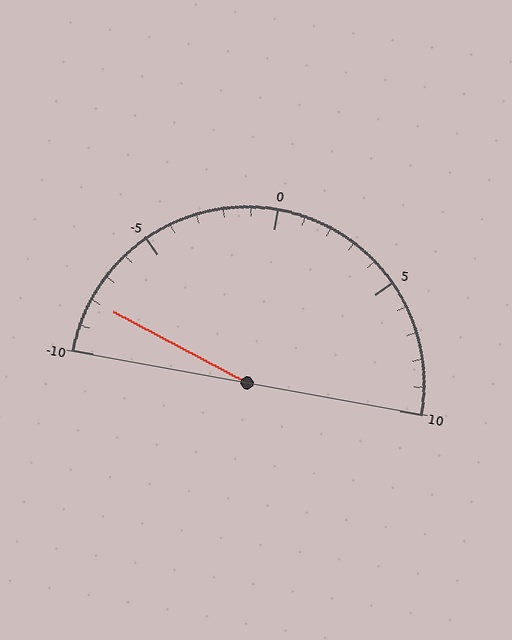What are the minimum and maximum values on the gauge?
The gauge ranges from -10 to 10.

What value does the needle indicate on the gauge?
The needle indicates approximately -8.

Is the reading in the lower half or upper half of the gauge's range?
The reading is in the lower half of the range (-10 to 10).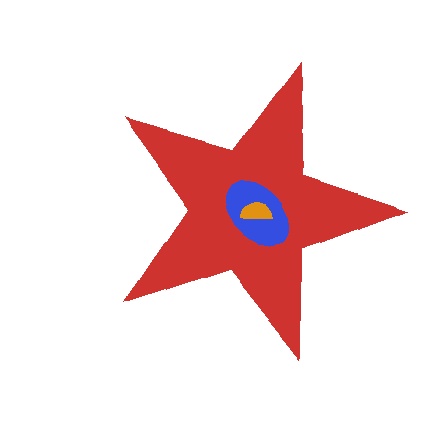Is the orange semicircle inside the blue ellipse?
Yes.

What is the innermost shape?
The orange semicircle.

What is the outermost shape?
The red star.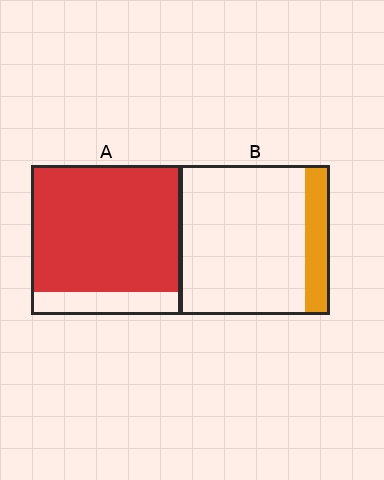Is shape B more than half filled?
No.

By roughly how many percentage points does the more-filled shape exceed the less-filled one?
By roughly 70 percentage points (A over B).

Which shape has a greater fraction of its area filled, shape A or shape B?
Shape A.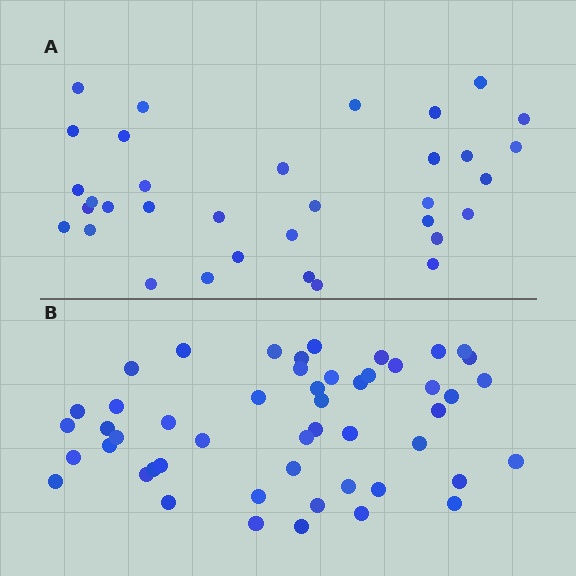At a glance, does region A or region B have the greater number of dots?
Region B (the bottom region) has more dots.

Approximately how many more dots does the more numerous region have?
Region B has approximately 15 more dots than region A.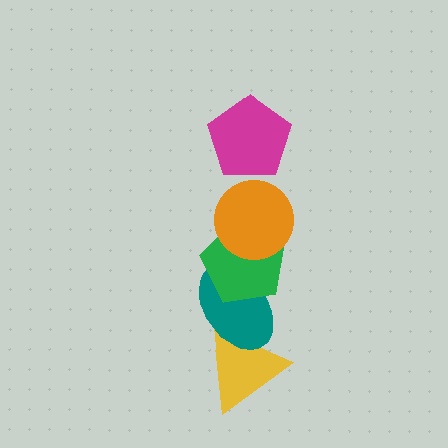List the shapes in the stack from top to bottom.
From top to bottom: the magenta pentagon, the orange circle, the green pentagon, the teal ellipse, the yellow triangle.